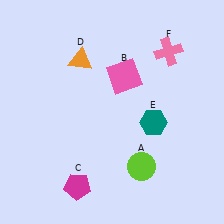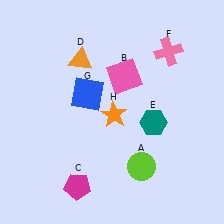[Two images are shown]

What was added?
A blue square (G), an orange star (H) were added in Image 2.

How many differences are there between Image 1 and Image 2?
There are 2 differences between the two images.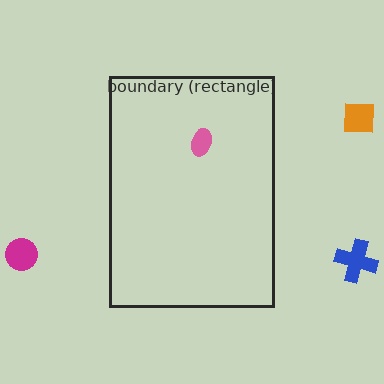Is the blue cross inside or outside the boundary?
Outside.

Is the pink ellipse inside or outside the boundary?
Inside.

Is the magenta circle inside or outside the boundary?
Outside.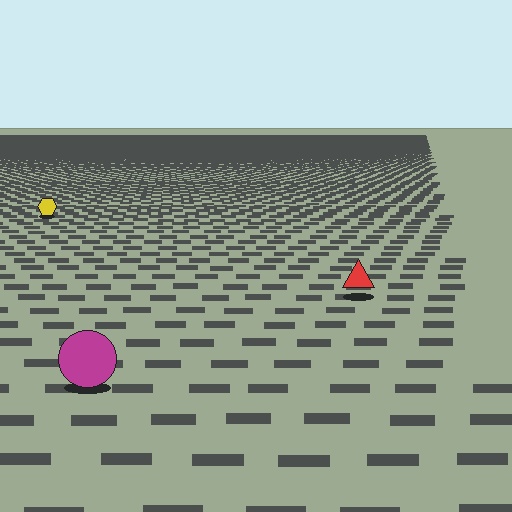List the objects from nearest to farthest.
From nearest to farthest: the magenta circle, the red triangle, the yellow hexagon.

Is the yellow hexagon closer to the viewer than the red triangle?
No. The red triangle is closer — you can tell from the texture gradient: the ground texture is coarser near it.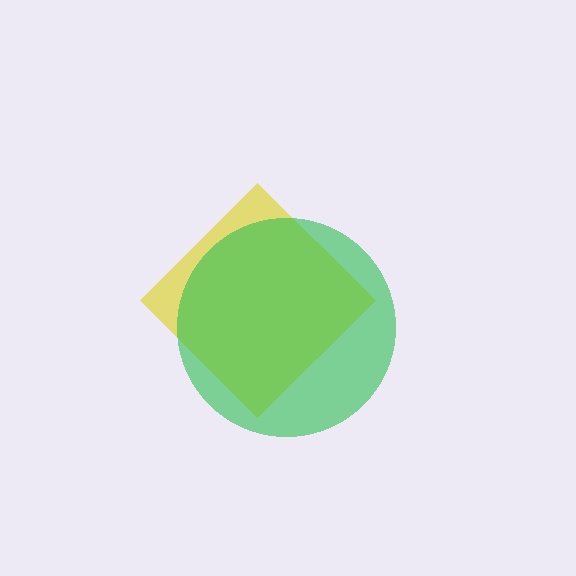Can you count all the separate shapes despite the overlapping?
Yes, there are 2 separate shapes.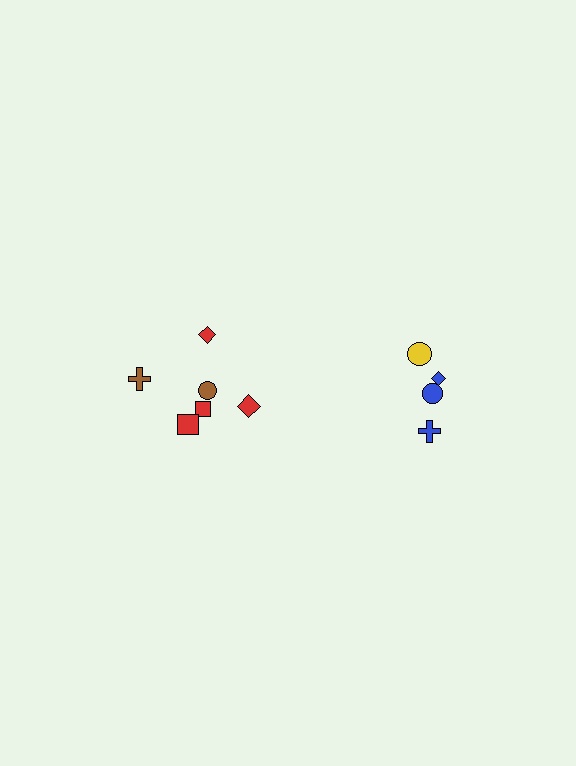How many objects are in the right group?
There are 4 objects.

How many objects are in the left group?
There are 6 objects.